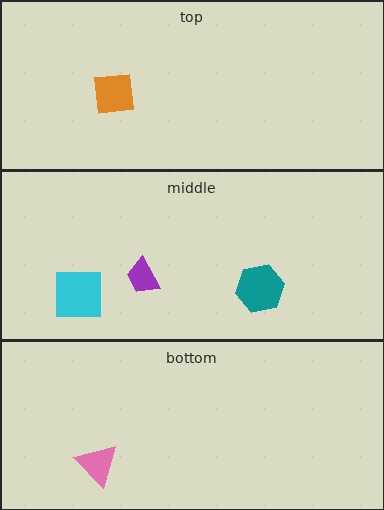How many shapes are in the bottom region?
1.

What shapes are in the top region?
The orange square.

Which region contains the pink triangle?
The bottom region.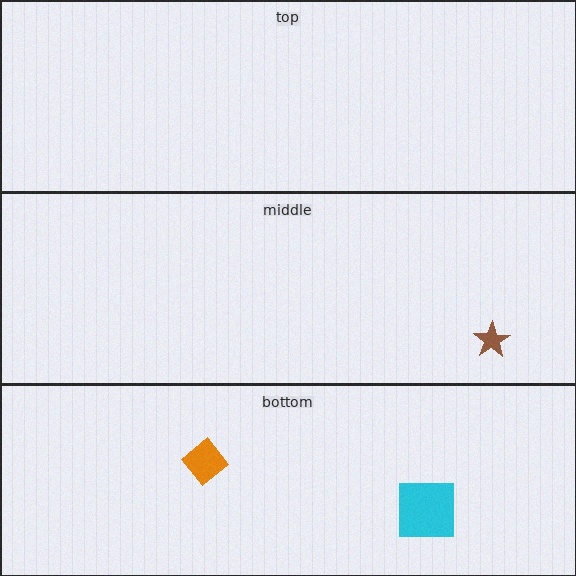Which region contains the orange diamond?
The bottom region.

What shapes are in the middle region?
The brown star.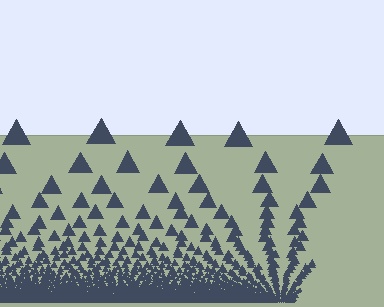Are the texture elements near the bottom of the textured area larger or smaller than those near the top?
Smaller. The gradient is inverted — elements near the bottom are smaller and denser.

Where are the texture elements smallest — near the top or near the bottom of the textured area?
Near the bottom.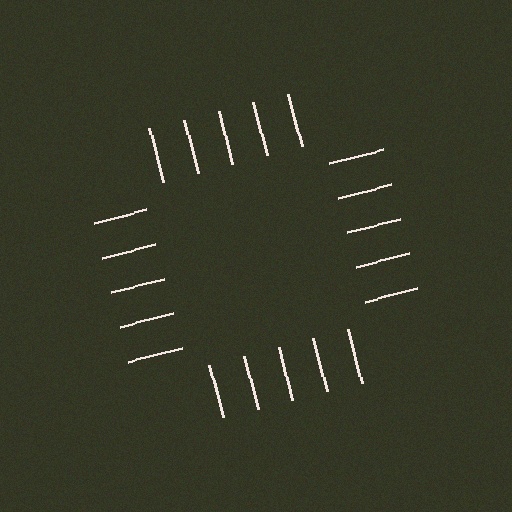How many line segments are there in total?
20 — 5 along each of the 4 edges.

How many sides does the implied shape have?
4 sides — the line-ends trace a square.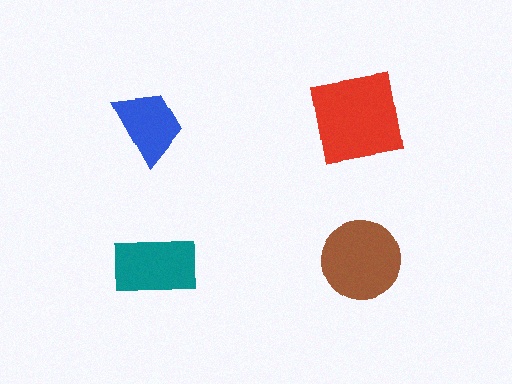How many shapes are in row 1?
2 shapes.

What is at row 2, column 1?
A teal rectangle.